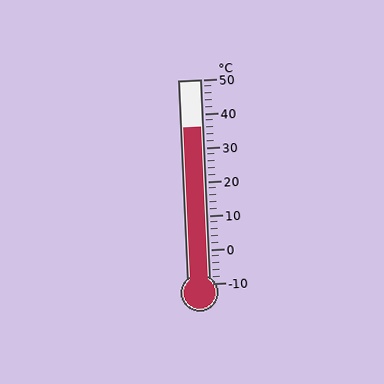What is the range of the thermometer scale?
The thermometer scale ranges from -10°C to 50°C.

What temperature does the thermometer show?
The thermometer shows approximately 36°C.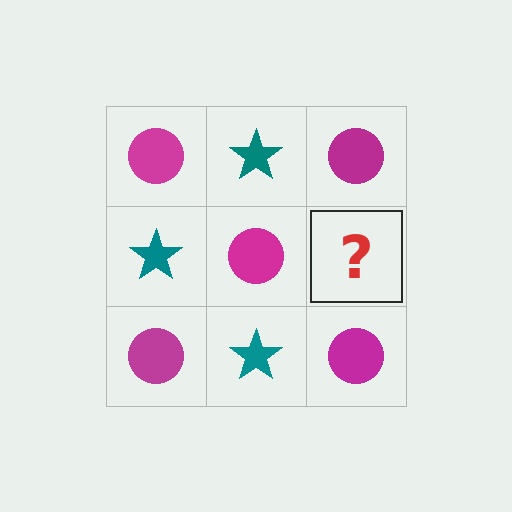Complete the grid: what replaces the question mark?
The question mark should be replaced with a teal star.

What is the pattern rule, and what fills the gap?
The rule is that it alternates magenta circle and teal star in a checkerboard pattern. The gap should be filled with a teal star.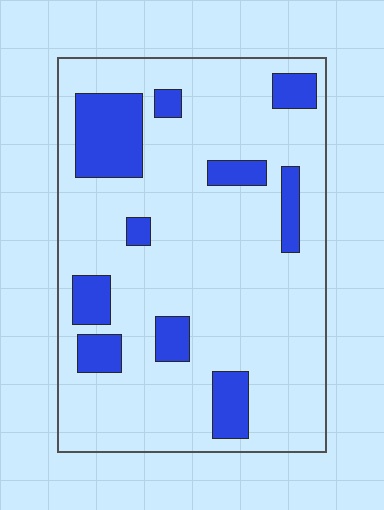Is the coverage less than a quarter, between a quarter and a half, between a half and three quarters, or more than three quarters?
Less than a quarter.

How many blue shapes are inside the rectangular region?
10.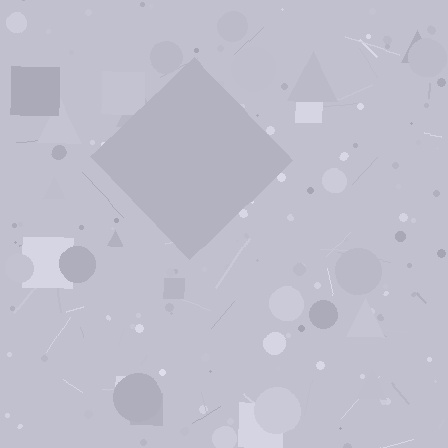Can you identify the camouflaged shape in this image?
The camouflaged shape is a diamond.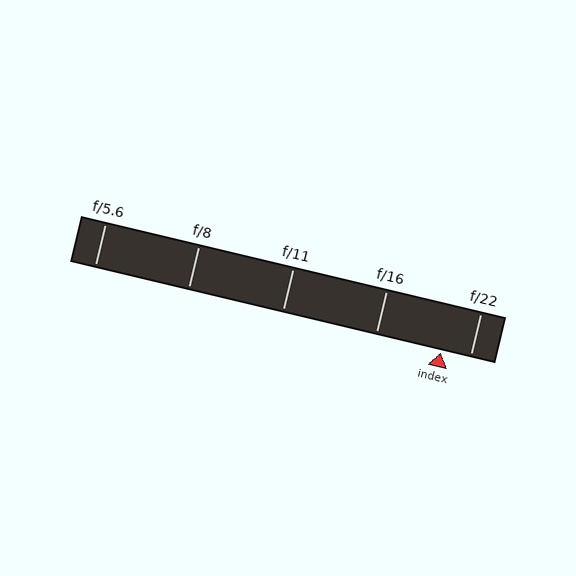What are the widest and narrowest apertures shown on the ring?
The widest aperture shown is f/5.6 and the narrowest is f/22.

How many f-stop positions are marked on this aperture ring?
There are 5 f-stop positions marked.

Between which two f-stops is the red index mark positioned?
The index mark is between f/16 and f/22.